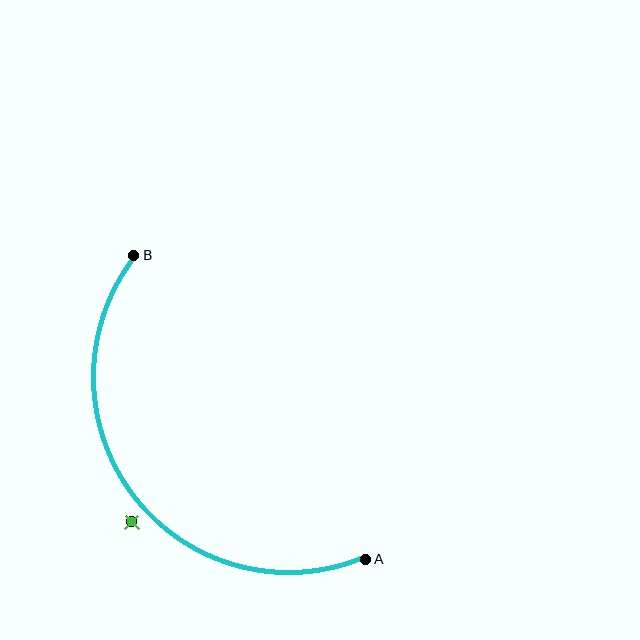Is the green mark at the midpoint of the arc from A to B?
No — the green mark does not lie on the arc at all. It sits slightly outside the curve.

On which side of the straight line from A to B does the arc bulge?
The arc bulges below and to the left of the straight line connecting A and B.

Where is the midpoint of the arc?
The arc midpoint is the point on the curve farthest from the straight line joining A and B. It sits below and to the left of that line.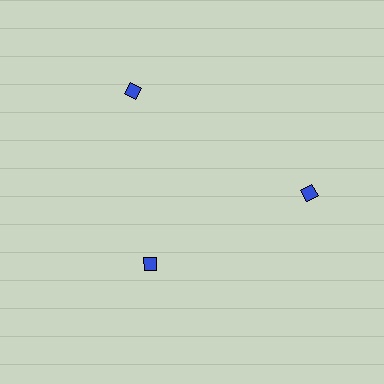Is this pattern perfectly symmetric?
No. The 3 blue diamonds are arranged in a ring, but one element near the 7 o'clock position is pulled inward toward the center, breaking the 3-fold rotational symmetry.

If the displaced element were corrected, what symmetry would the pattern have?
It would have 3-fold rotational symmetry — the pattern would map onto itself every 120 degrees.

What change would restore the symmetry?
The symmetry would be restored by moving it outward, back onto the ring so that all 3 diamonds sit at equal angles and equal distance from the center.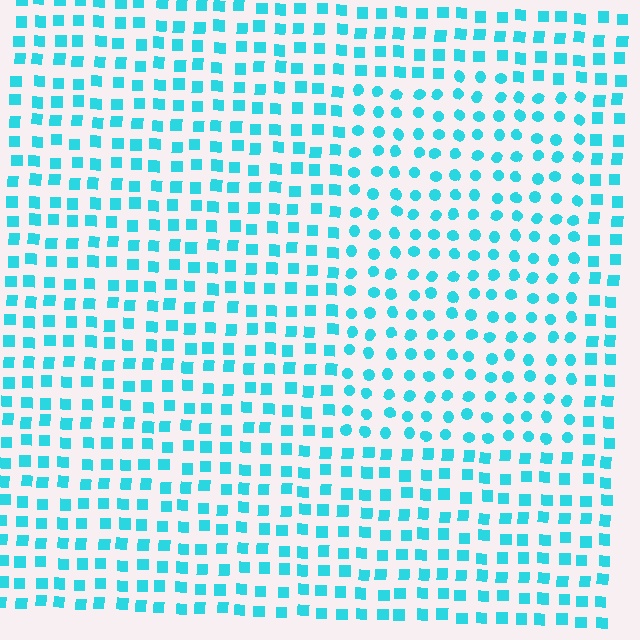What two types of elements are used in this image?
The image uses circles inside the rectangle region and squares outside it.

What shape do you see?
I see a rectangle.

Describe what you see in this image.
The image is filled with small cyan elements arranged in a uniform grid. A rectangle-shaped region contains circles, while the surrounding area contains squares. The boundary is defined purely by the change in element shape.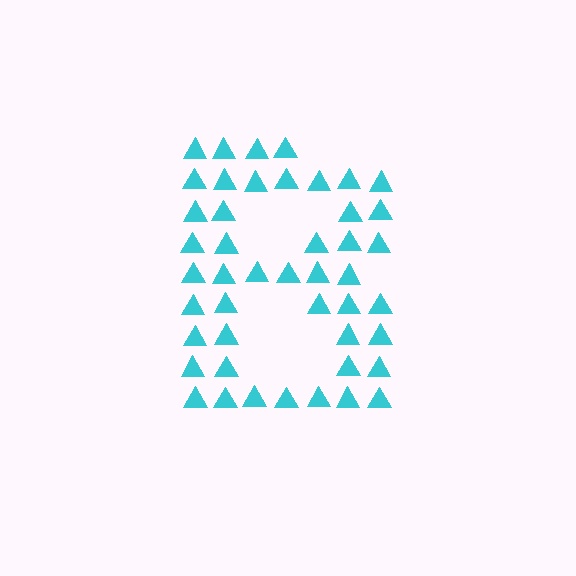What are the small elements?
The small elements are triangles.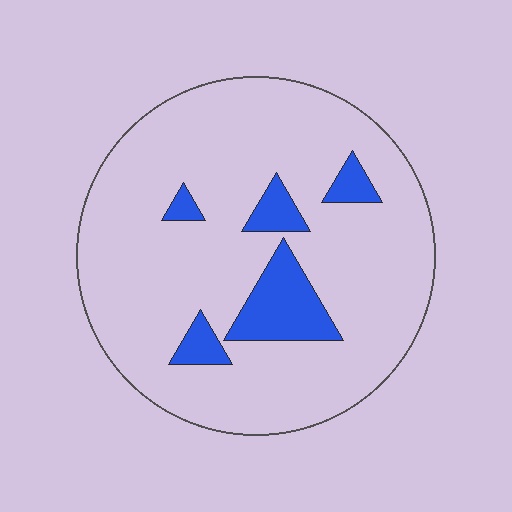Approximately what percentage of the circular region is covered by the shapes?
Approximately 15%.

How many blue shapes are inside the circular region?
5.